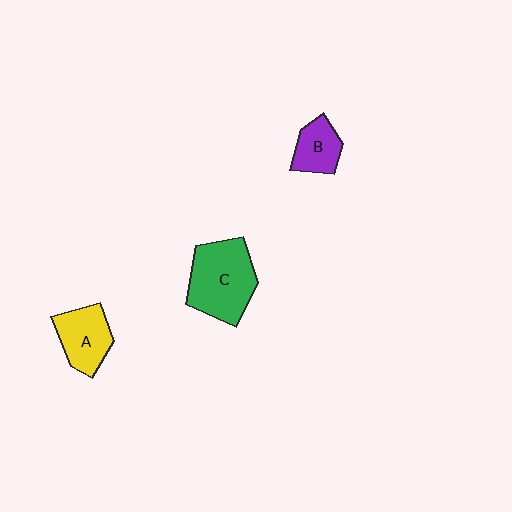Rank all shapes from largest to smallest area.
From largest to smallest: C (green), A (yellow), B (purple).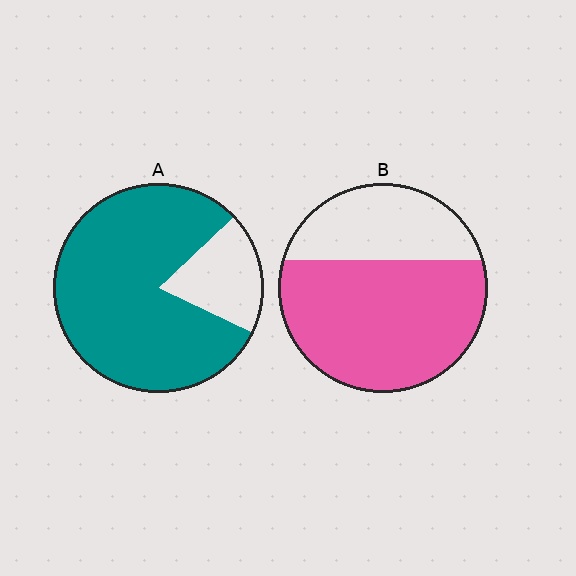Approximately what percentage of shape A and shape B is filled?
A is approximately 80% and B is approximately 65%.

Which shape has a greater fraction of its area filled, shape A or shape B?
Shape A.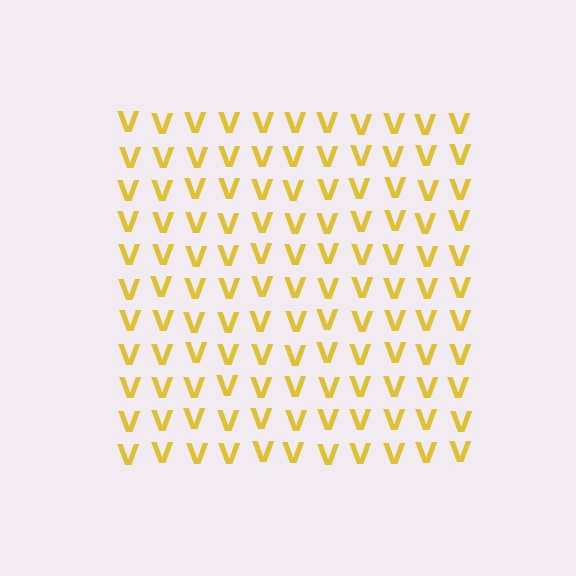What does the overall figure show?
The overall figure shows a square.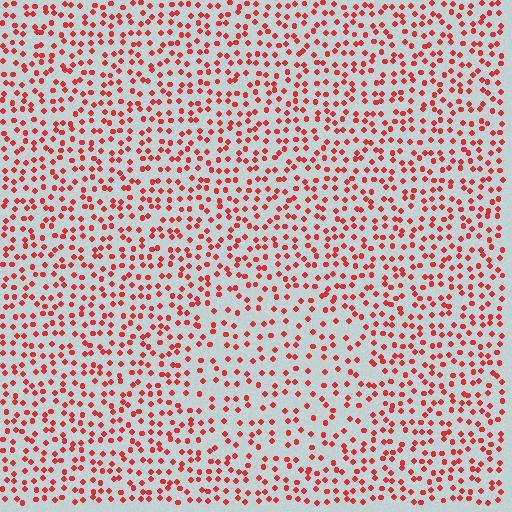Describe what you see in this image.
The image contains small red elements arranged at two different densities. A circle-shaped region is visible where the elements are less densely packed than the surrounding area.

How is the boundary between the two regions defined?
The boundary is defined by a change in element density (approximately 1.6x ratio). All elements are the same color, size, and shape.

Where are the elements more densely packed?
The elements are more densely packed outside the circle boundary.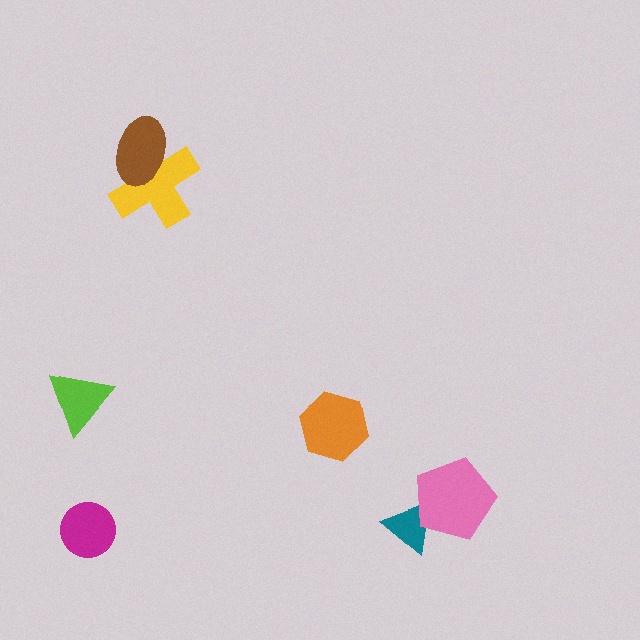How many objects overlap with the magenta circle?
0 objects overlap with the magenta circle.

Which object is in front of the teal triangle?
The pink pentagon is in front of the teal triangle.